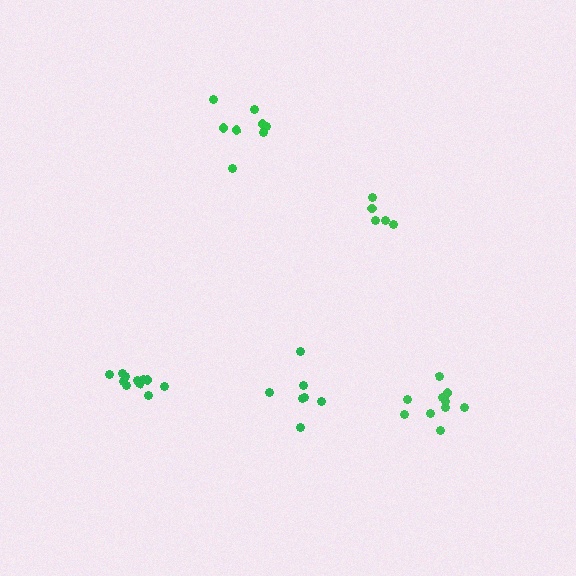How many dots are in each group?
Group 1: 8 dots, Group 2: 5 dots, Group 3: 11 dots, Group 4: 7 dots, Group 5: 10 dots (41 total).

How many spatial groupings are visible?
There are 5 spatial groupings.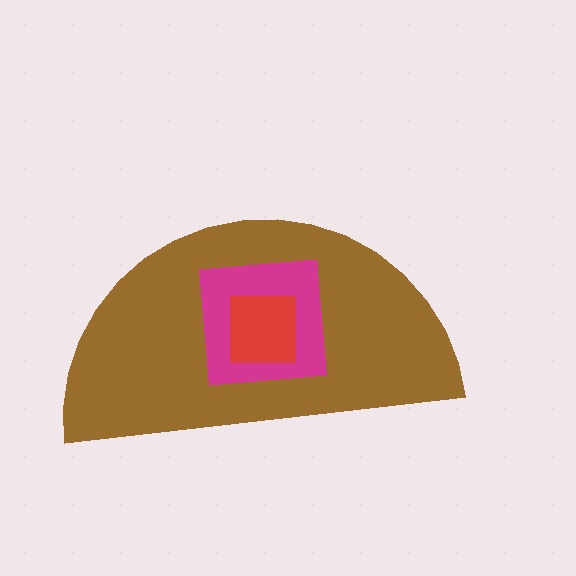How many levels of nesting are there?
3.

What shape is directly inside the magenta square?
The red square.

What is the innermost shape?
The red square.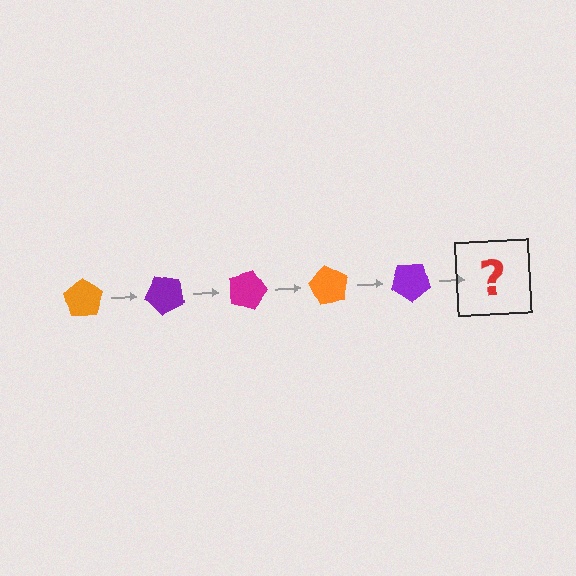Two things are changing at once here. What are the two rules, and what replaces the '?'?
The two rules are that it rotates 45 degrees each step and the color cycles through orange, purple, and magenta. The '?' should be a magenta pentagon, rotated 225 degrees from the start.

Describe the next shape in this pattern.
It should be a magenta pentagon, rotated 225 degrees from the start.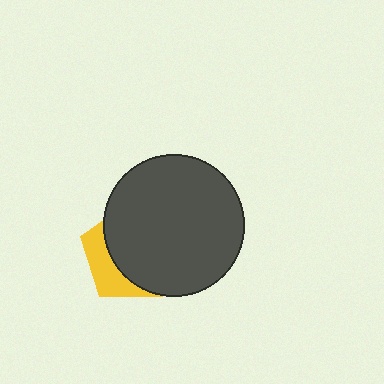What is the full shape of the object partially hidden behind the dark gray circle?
The partially hidden object is a yellow pentagon.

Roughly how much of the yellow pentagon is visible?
A small part of it is visible (roughly 31%).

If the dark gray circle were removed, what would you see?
You would see the complete yellow pentagon.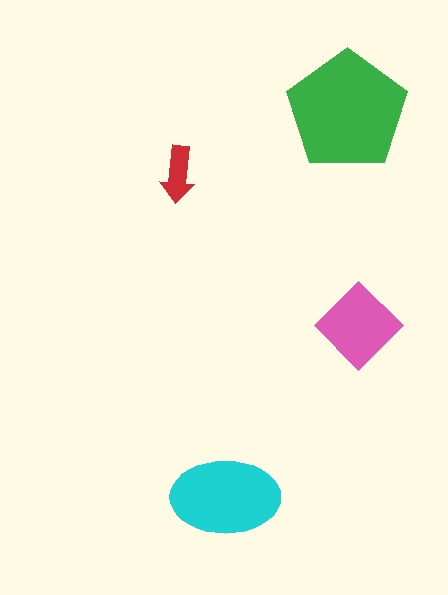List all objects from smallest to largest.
The red arrow, the pink diamond, the cyan ellipse, the green pentagon.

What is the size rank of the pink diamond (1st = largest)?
3rd.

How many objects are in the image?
There are 4 objects in the image.